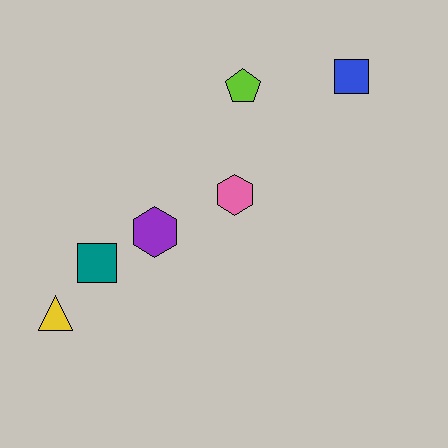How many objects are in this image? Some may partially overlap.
There are 6 objects.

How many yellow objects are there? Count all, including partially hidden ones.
There is 1 yellow object.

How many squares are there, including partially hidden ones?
There are 2 squares.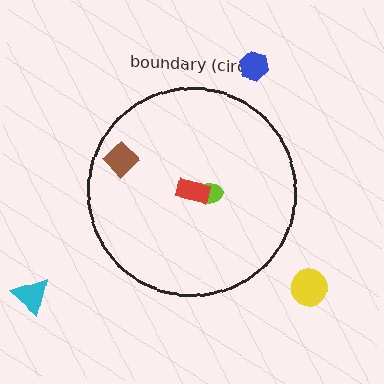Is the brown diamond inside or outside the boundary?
Inside.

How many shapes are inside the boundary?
3 inside, 3 outside.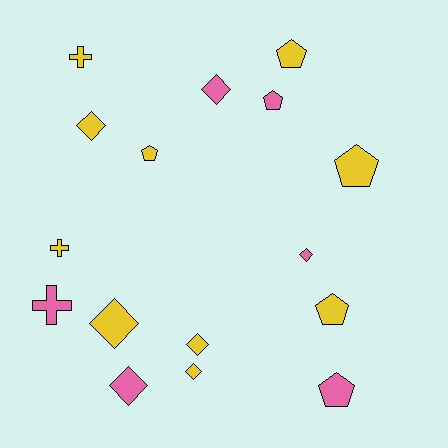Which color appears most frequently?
Yellow, with 10 objects.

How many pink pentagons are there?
There are 2 pink pentagons.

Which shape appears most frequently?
Diamond, with 7 objects.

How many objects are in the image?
There are 16 objects.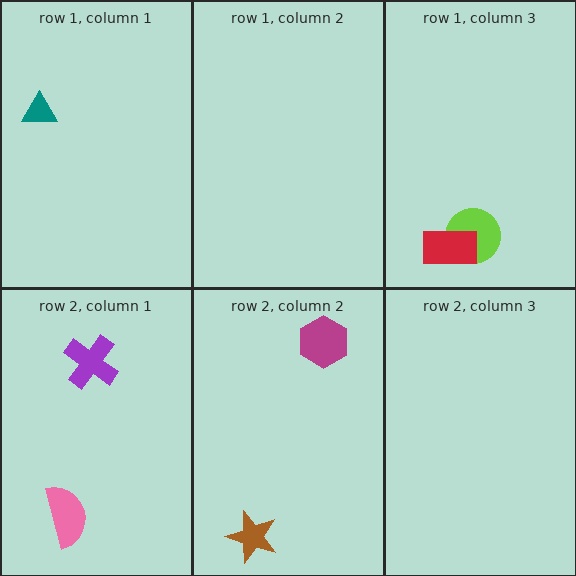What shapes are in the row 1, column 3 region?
The lime circle, the red rectangle.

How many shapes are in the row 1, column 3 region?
2.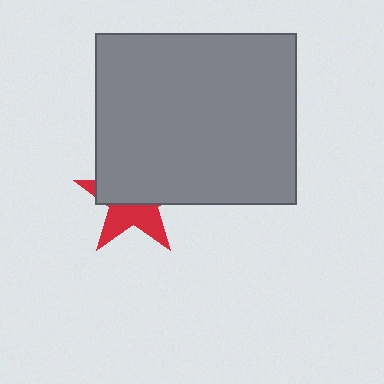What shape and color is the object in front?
The object in front is a gray rectangle.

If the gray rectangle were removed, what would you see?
You would see the complete red star.